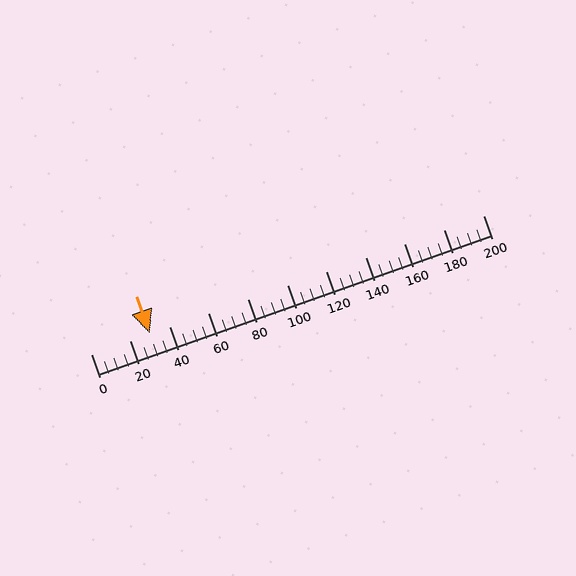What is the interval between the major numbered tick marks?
The major tick marks are spaced 20 units apart.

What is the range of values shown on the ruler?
The ruler shows values from 0 to 200.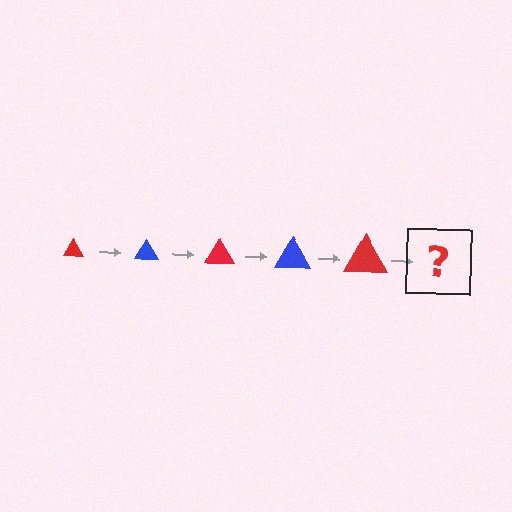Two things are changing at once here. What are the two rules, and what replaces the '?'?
The two rules are that the triangle grows larger each step and the color cycles through red and blue. The '?' should be a blue triangle, larger than the previous one.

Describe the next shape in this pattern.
It should be a blue triangle, larger than the previous one.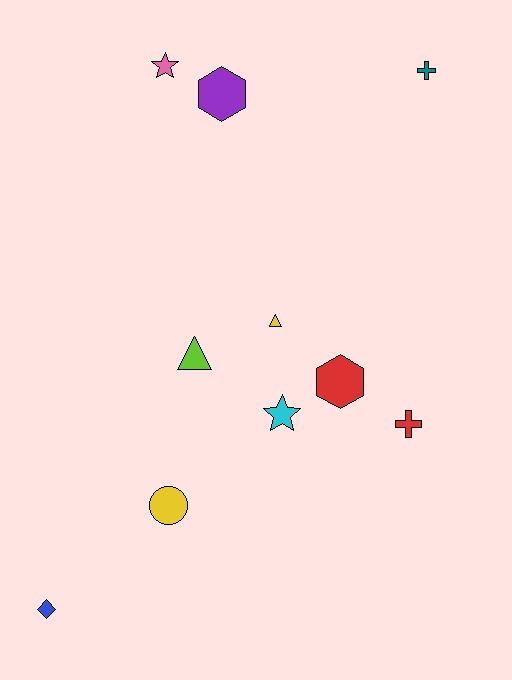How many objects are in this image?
There are 10 objects.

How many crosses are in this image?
There are 2 crosses.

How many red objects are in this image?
There are 2 red objects.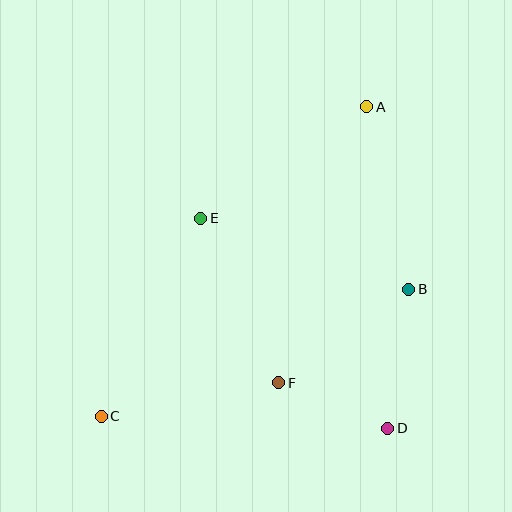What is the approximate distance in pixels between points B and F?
The distance between B and F is approximately 160 pixels.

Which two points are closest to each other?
Points D and F are closest to each other.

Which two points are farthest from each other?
Points A and C are farthest from each other.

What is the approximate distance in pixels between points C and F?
The distance between C and F is approximately 180 pixels.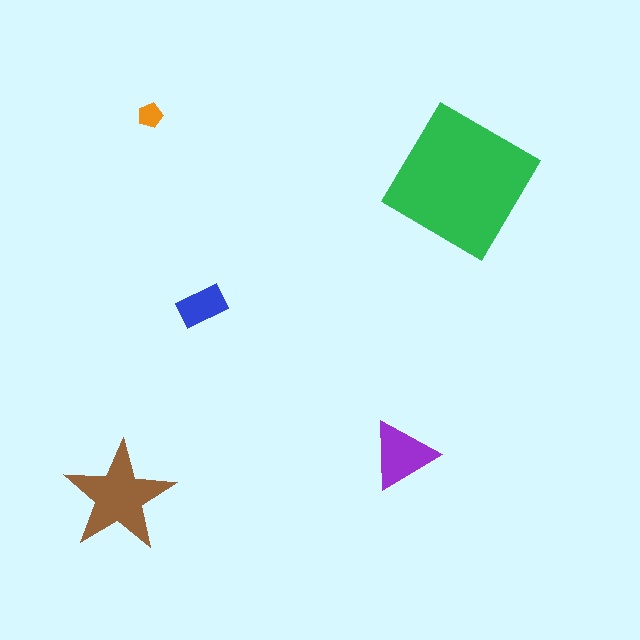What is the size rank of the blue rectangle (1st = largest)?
4th.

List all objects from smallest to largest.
The orange pentagon, the blue rectangle, the purple triangle, the brown star, the green diamond.